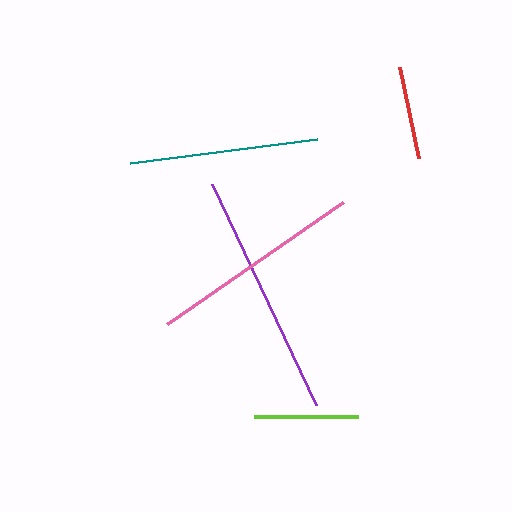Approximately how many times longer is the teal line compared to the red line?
The teal line is approximately 2.0 times the length of the red line.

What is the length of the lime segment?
The lime segment is approximately 104 pixels long.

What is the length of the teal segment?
The teal segment is approximately 189 pixels long.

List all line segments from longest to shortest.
From longest to shortest: purple, pink, teal, lime, red.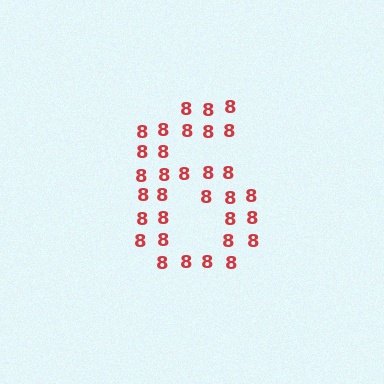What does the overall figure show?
The overall figure shows the digit 6.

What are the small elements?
The small elements are digit 8's.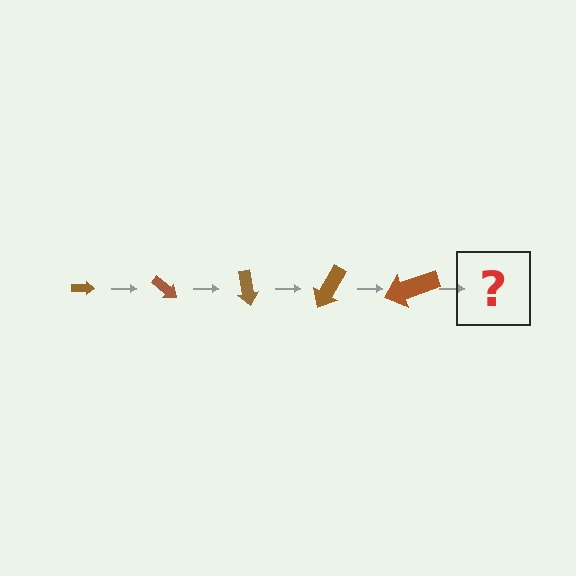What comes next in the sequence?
The next element should be an arrow, larger than the previous one and rotated 200 degrees from the start.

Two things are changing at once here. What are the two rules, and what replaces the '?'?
The two rules are that the arrow grows larger each step and it rotates 40 degrees each step. The '?' should be an arrow, larger than the previous one and rotated 200 degrees from the start.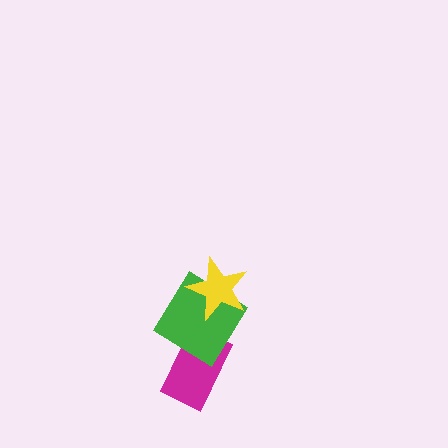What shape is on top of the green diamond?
The yellow star is on top of the green diamond.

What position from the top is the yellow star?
The yellow star is 1st from the top.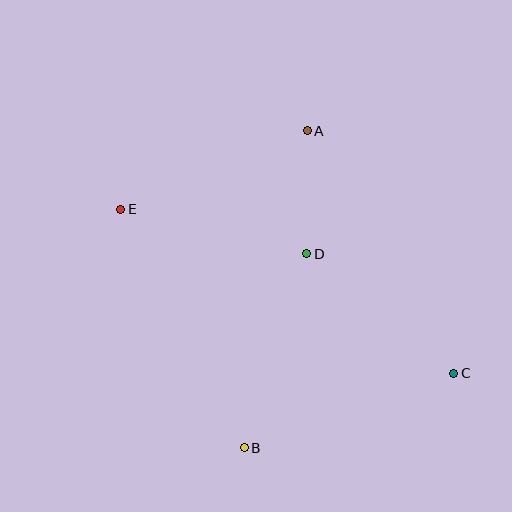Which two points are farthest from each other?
Points C and E are farthest from each other.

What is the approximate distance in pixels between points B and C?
The distance between B and C is approximately 222 pixels.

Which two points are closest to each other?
Points A and D are closest to each other.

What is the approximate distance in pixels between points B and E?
The distance between B and E is approximately 269 pixels.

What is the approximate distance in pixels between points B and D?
The distance between B and D is approximately 204 pixels.